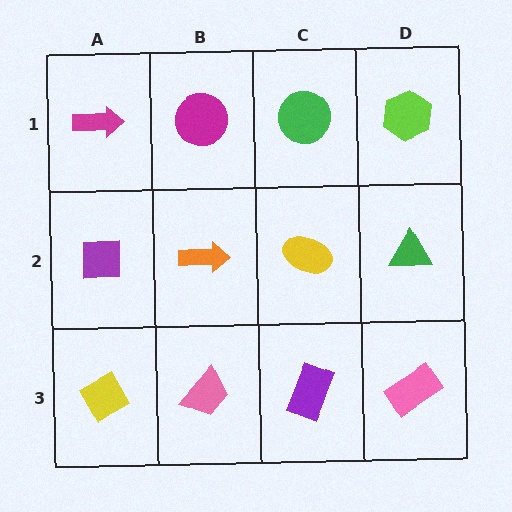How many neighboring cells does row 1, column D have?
2.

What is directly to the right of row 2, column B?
A yellow ellipse.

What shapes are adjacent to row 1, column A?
A purple square (row 2, column A), a magenta circle (row 1, column B).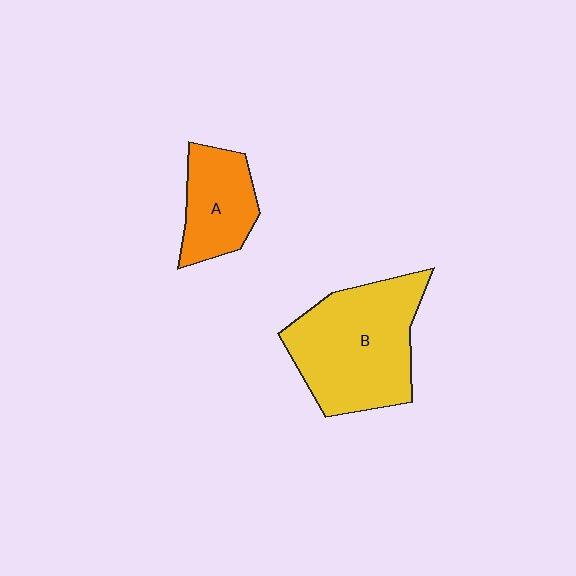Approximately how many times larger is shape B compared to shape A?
Approximately 2.0 times.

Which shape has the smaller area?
Shape A (orange).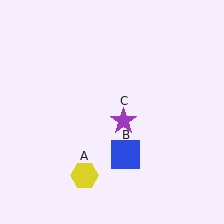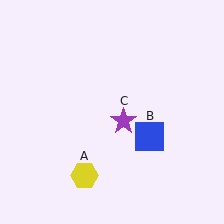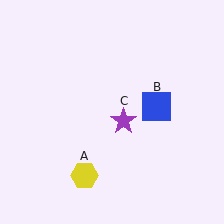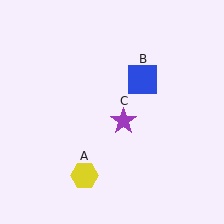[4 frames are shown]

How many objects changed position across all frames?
1 object changed position: blue square (object B).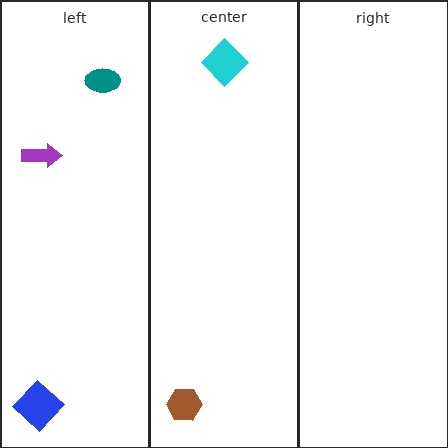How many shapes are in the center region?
2.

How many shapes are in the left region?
3.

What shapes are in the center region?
The cyan diamond, the brown hexagon.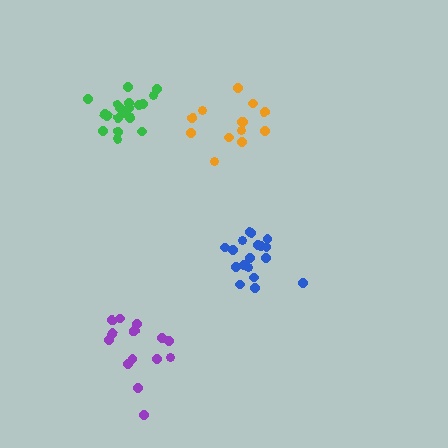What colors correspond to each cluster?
The clusters are colored: blue, orange, green, purple.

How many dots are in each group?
Group 1: 18 dots, Group 2: 13 dots, Group 3: 19 dots, Group 4: 15 dots (65 total).